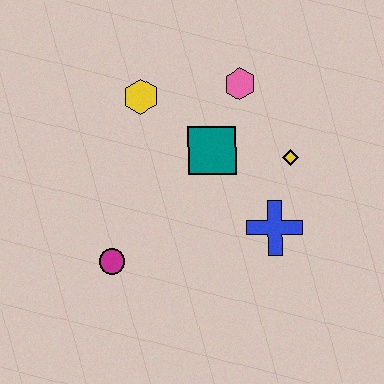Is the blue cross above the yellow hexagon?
No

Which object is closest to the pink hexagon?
The teal square is closest to the pink hexagon.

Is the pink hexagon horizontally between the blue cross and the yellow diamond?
No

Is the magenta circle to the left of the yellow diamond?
Yes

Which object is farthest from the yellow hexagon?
The blue cross is farthest from the yellow hexagon.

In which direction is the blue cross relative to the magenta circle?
The blue cross is to the right of the magenta circle.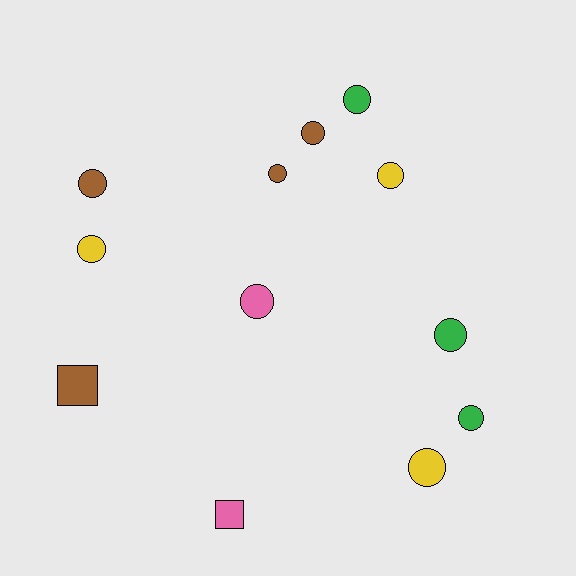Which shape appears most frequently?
Circle, with 10 objects.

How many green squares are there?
There are no green squares.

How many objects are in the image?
There are 12 objects.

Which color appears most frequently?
Brown, with 4 objects.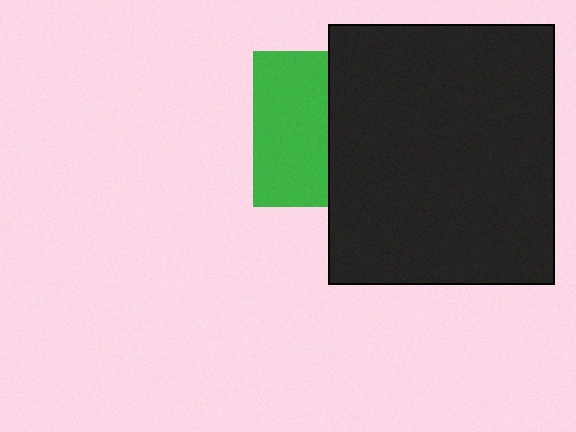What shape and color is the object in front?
The object in front is a black rectangle.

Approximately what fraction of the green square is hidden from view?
Roughly 52% of the green square is hidden behind the black rectangle.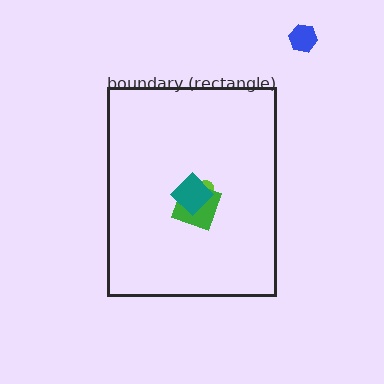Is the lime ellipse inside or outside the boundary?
Inside.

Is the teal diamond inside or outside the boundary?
Inside.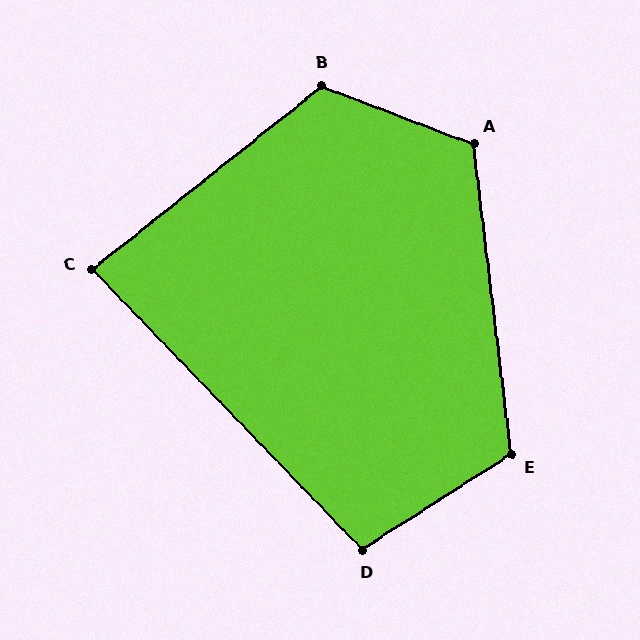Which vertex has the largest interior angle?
B, at approximately 121 degrees.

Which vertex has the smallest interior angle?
C, at approximately 85 degrees.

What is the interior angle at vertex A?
Approximately 118 degrees (obtuse).